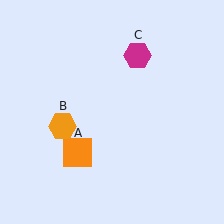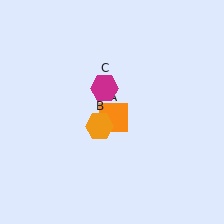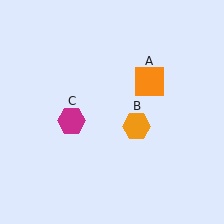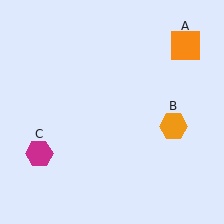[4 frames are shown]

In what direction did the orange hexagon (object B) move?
The orange hexagon (object B) moved right.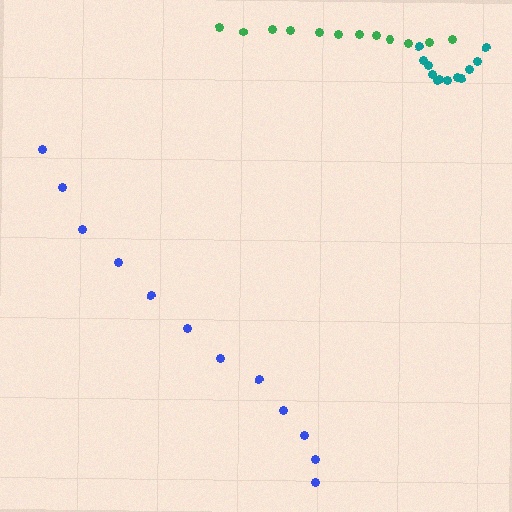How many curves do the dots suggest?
There are 3 distinct paths.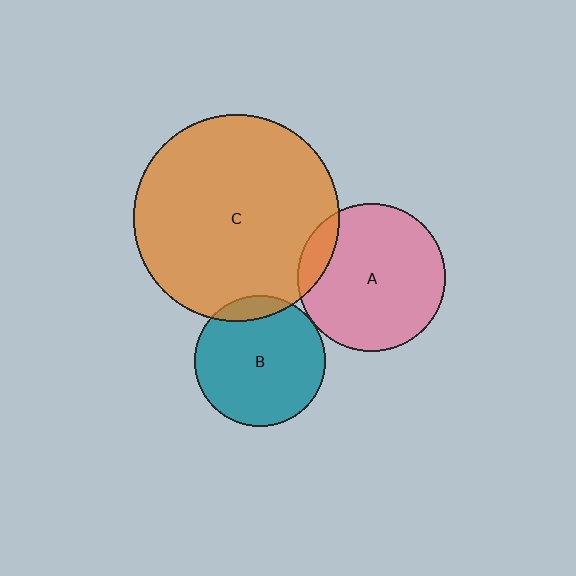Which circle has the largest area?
Circle C (orange).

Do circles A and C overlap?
Yes.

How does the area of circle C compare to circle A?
Approximately 1.9 times.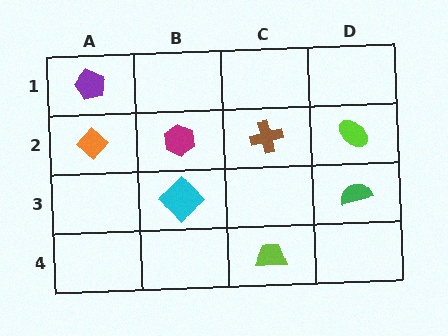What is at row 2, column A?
An orange diamond.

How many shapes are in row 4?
1 shape.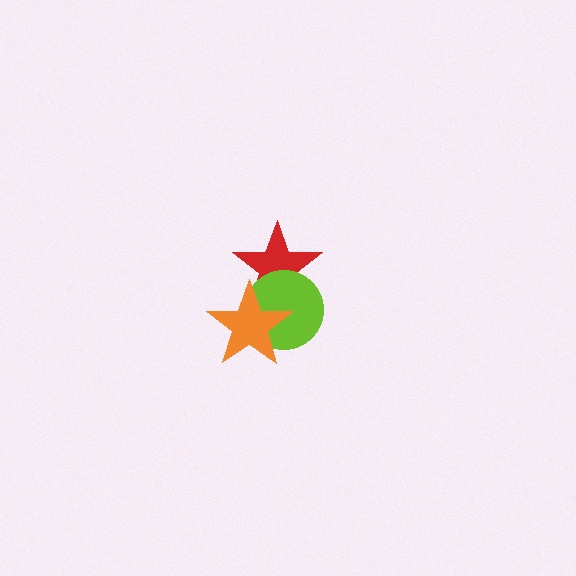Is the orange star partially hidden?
No, no other shape covers it.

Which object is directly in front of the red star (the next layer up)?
The lime circle is directly in front of the red star.